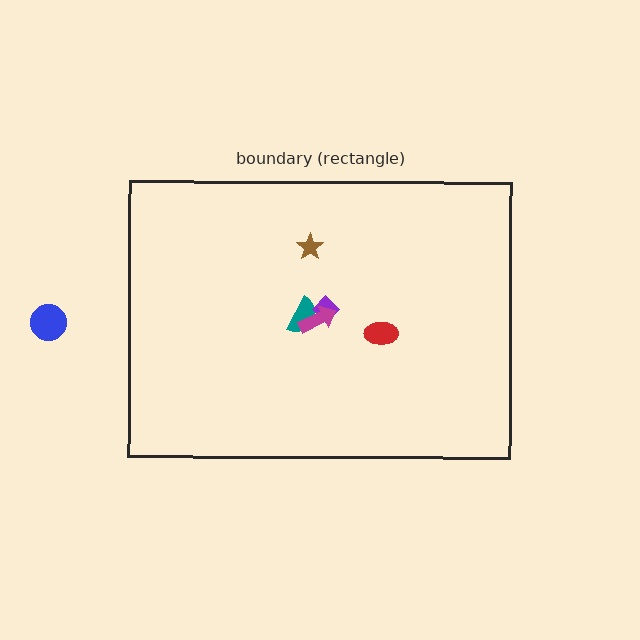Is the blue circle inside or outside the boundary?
Outside.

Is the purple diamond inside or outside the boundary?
Inside.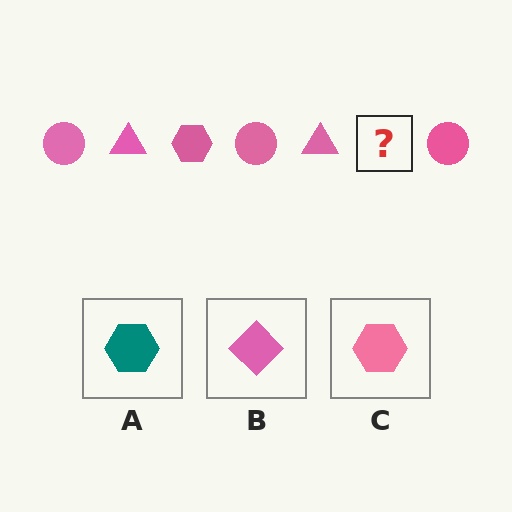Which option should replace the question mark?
Option C.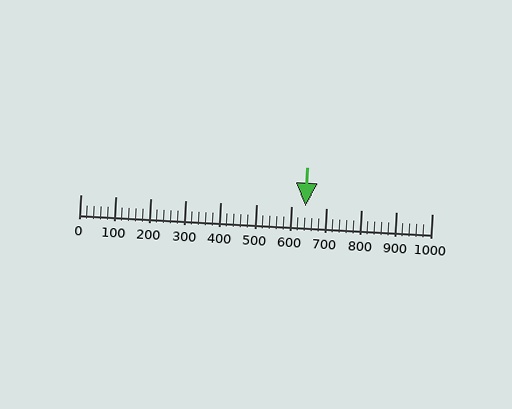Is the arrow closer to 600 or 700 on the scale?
The arrow is closer to 600.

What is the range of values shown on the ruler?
The ruler shows values from 0 to 1000.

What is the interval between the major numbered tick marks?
The major tick marks are spaced 100 units apart.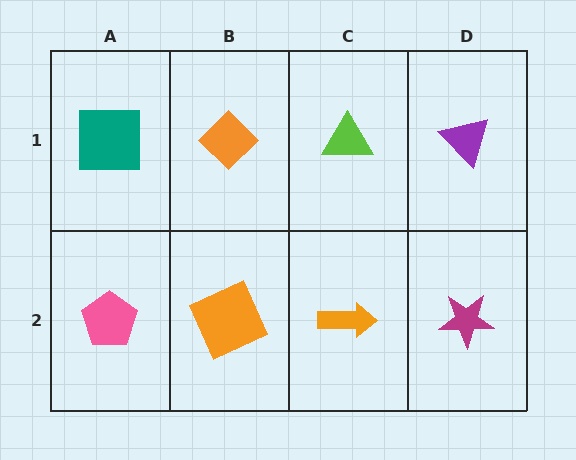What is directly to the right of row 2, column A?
An orange square.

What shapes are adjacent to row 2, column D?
A purple triangle (row 1, column D), an orange arrow (row 2, column C).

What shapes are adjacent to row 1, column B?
An orange square (row 2, column B), a teal square (row 1, column A), a lime triangle (row 1, column C).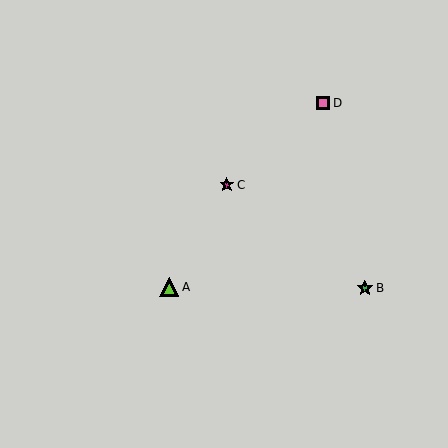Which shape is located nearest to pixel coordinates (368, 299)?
The green star (labeled B) at (365, 288) is nearest to that location.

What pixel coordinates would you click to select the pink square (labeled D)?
Click at (323, 103) to select the pink square D.